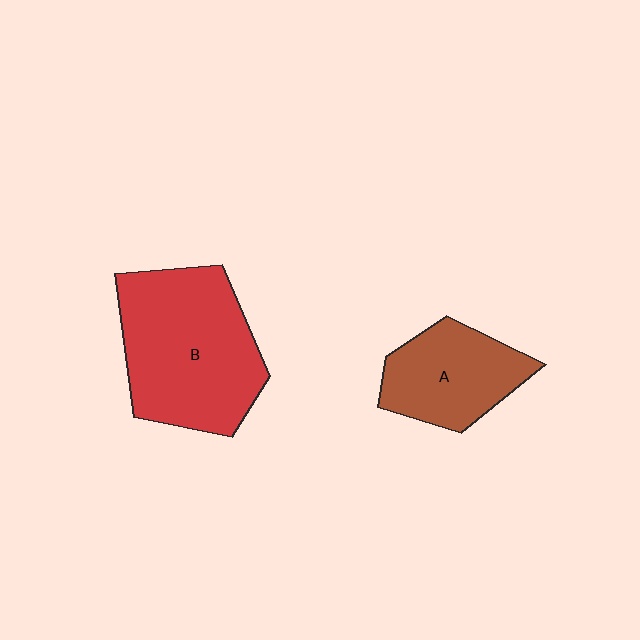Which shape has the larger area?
Shape B (red).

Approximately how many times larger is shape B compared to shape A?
Approximately 1.7 times.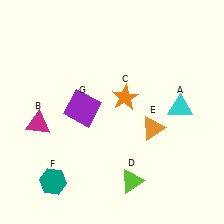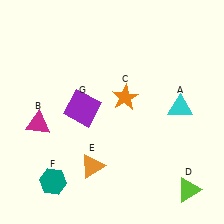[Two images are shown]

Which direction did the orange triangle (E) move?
The orange triangle (E) moved left.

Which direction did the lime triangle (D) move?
The lime triangle (D) moved right.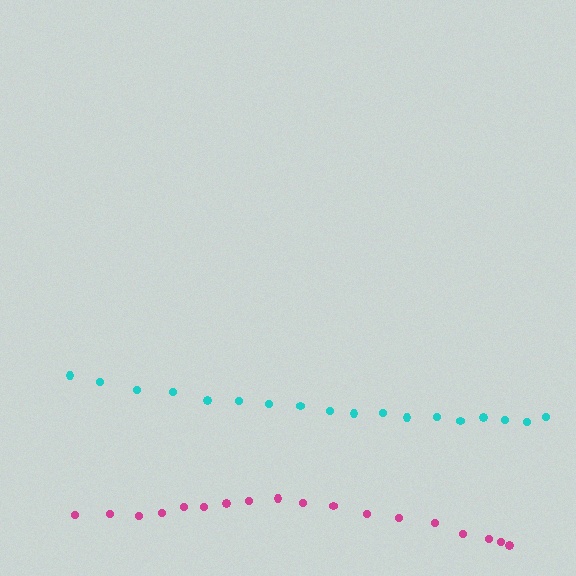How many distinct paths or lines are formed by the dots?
There are 2 distinct paths.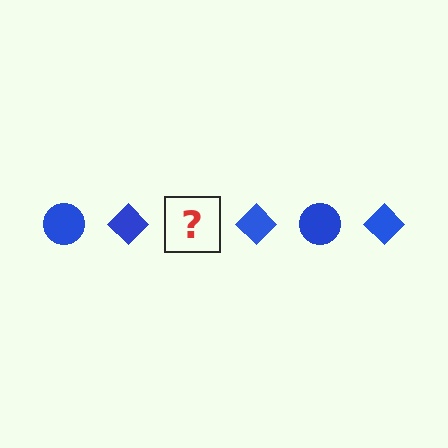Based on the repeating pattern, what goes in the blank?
The blank should be a blue circle.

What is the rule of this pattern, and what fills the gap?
The rule is that the pattern cycles through circle, diamond shapes in blue. The gap should be filled with a blue circle.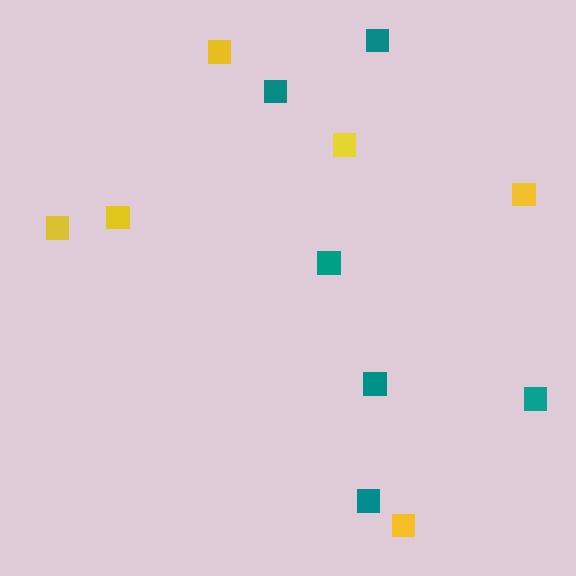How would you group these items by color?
There are 2 groups: one group of yellow squares (6) and one group of teal squares (6).